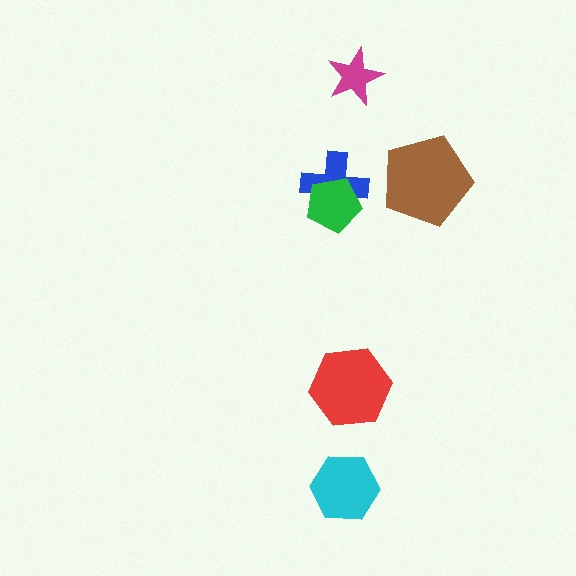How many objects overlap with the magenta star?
0 objects overlap with the magenta star.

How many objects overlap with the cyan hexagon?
0 objects overlap with the cyan hexagon.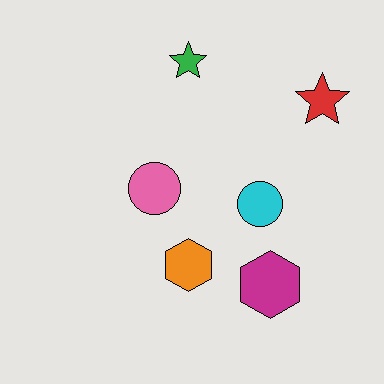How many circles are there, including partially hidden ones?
There are 2 circles.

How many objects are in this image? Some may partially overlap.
There are 6 objects.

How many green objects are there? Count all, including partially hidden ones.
There is 1 green object.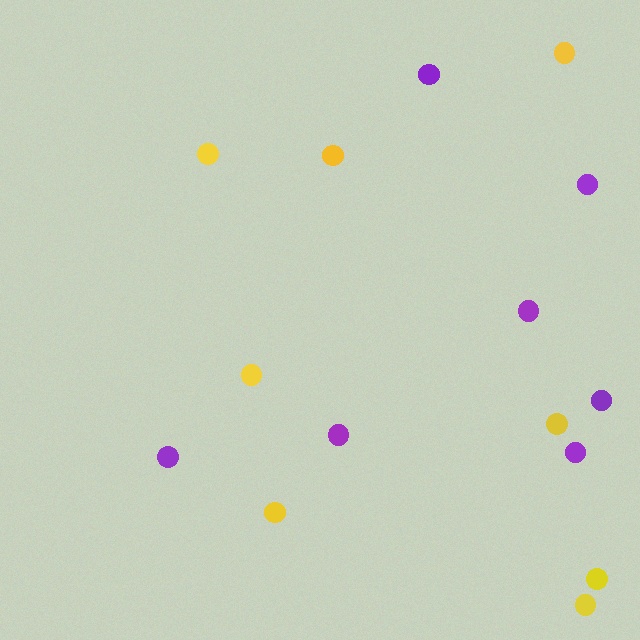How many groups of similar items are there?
There are 2 groups: one group of yellow circles (8) and one group of purple circles (7).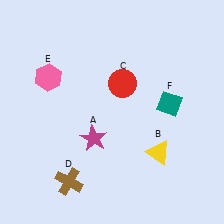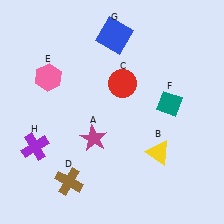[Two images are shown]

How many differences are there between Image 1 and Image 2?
There are 2 differences between the two images.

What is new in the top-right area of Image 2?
A blue square (G) was added in the top-right area of Image 2.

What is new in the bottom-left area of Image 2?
A purple cross (H) was added in the bottom-left area of Image 2.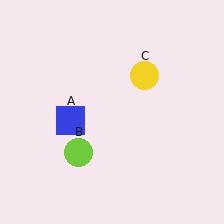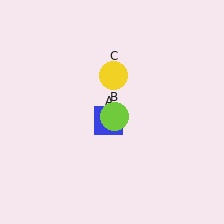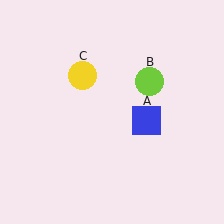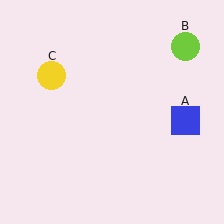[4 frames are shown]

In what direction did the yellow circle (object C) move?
The yellow circle (object C) moved left.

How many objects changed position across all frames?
3 objects changed position: blue square (object A), lime circle (object B), yellow circle (object C).